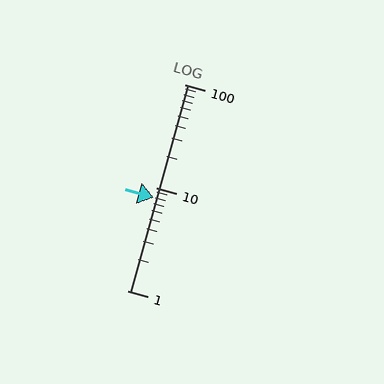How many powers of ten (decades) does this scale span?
The scale spans 2 decades, from 1 to 100.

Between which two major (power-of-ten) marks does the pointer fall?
The pointer is between 1 and 10.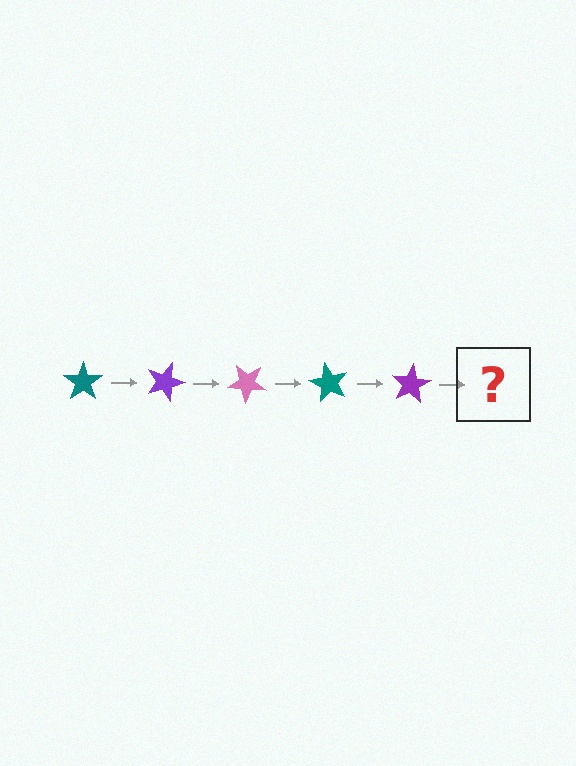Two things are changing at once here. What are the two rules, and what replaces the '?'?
The two rules are that it rotates 20 degrees each step and the color cycles through teal, purple, and pink. The '?' should be a pink star, rotated 100 degrees from the start.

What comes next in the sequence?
The next element should be a pink star, rotated 100 degrees from the start.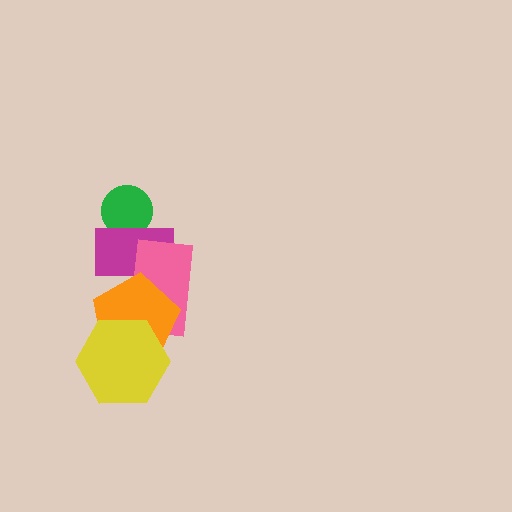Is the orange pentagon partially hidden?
Yes, it is partially covered by another shape.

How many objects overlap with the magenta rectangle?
3 objects overlap with the magenta rectangle.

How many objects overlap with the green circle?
1 object overlaps with the green circle.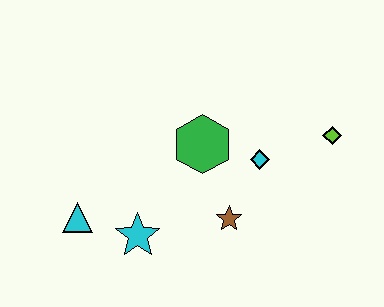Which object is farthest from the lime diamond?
The cyan triangle is farthest from the lime diamond.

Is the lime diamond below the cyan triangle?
No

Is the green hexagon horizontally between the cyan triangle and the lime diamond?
Yes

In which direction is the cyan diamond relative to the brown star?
The cyan diamond is above the brown star.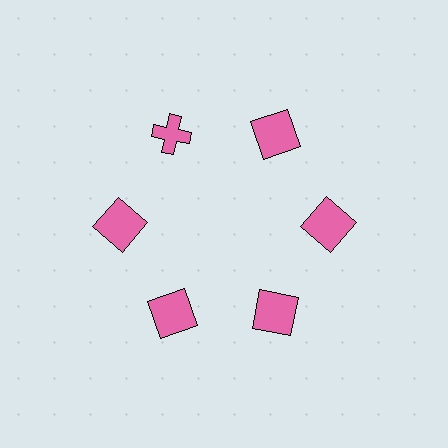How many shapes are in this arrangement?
There are 6 shapes arranged in a ring pattern.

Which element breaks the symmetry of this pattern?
The pink cross at roughly the 11 o'clock position breaks the symmetry. All other shapes are pink squares.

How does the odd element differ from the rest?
It has a different shape: cross instead of square.